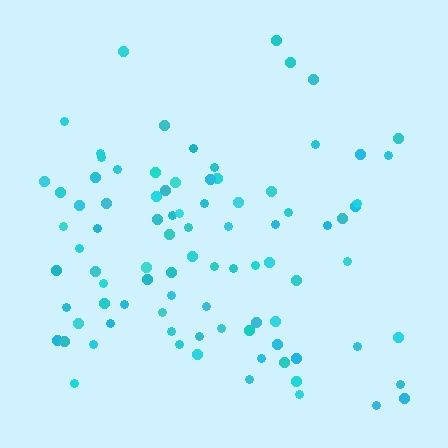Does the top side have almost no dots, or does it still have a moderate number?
Still a moderate number, just noticeably fewer than the bottom.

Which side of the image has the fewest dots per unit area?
The top.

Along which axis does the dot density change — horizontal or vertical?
Vertical.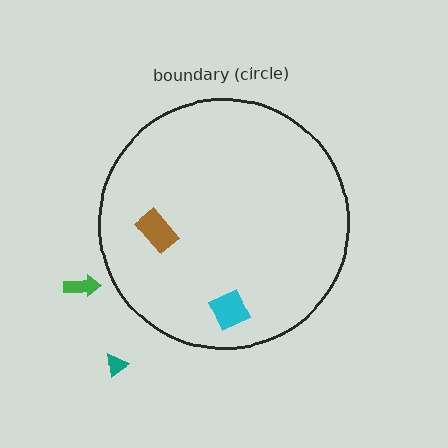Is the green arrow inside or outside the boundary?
Outside.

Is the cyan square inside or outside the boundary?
Inside.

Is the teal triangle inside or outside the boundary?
Outside.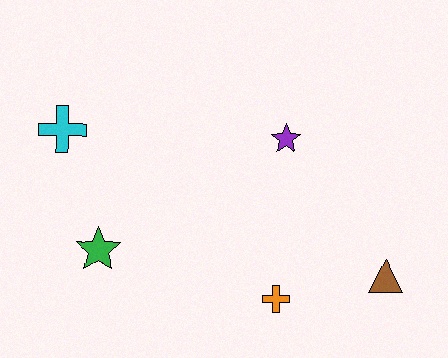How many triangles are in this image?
There is 1 triangle.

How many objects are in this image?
There are 5 objects.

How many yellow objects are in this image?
There are no yellow objects.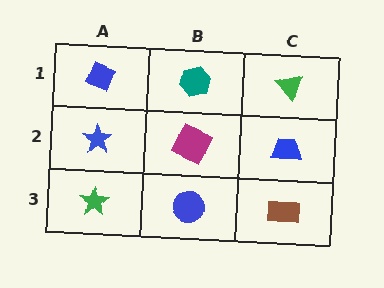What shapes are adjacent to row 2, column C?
A green triangle (row 1, column C), a brown rectangle (row 3, column C), a magenta square (row 2, column B).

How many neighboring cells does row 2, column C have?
3.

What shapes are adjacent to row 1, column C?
A blue trapezoid (row 2, column C), a teal hexagon (row 1, column B).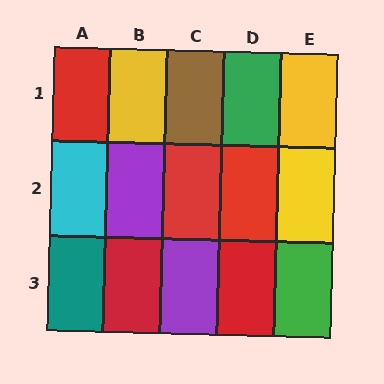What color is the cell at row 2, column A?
Cyan.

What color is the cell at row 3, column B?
Red.